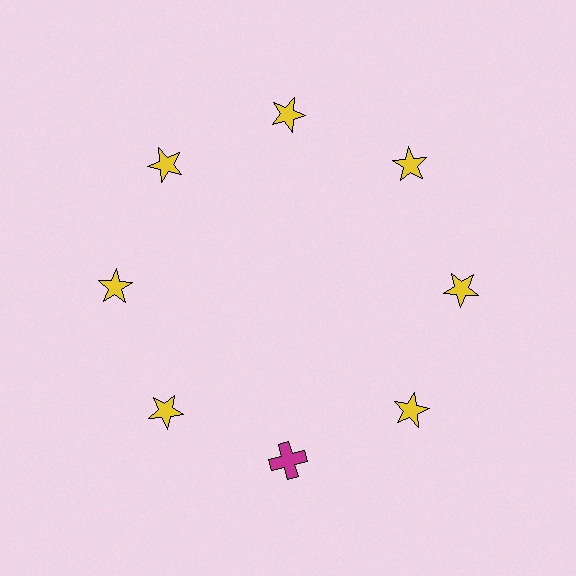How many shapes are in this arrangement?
There are 8 shapes arranged in a ring pattern.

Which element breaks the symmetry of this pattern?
The magenta cross at roughly the 6 o'clock position breaks the symmetry. All other shapes are yellow stars.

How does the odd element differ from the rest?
It differs in both color (magenta instead of yellow) and shape (cross instead of star).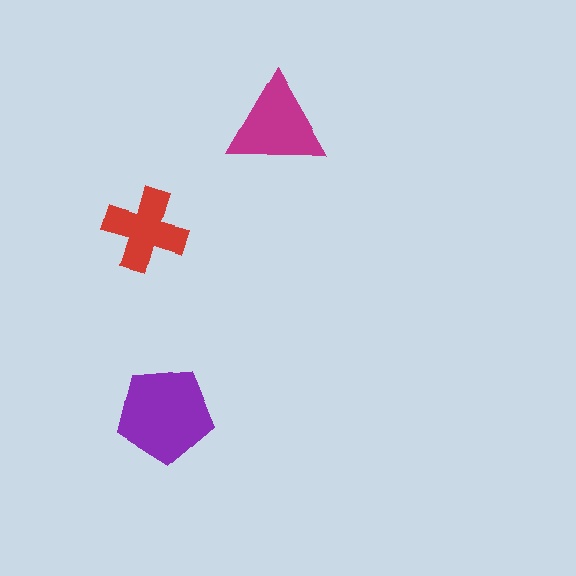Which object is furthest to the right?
The magenta triangle is rightmost.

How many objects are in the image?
There are 3 objects in the image.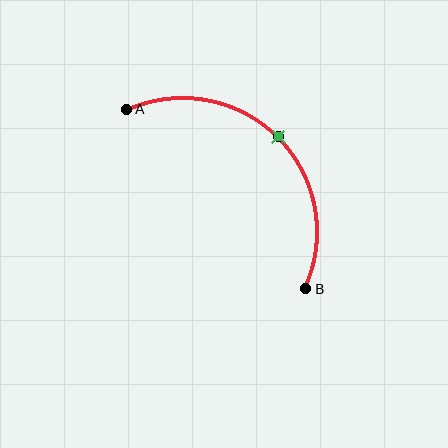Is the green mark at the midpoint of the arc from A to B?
Yes. The green mark lies on the arc at equal arc-length from both A and B — it is the arc midpoint.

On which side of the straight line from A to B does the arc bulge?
The arc bulges above and to the right of the straight line connecting A and B.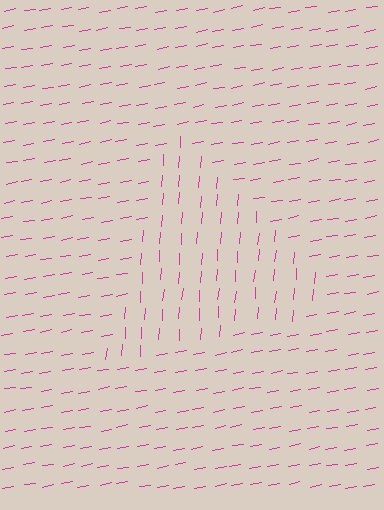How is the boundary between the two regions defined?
The boundary is defined purely by a change in line orientation (approximately 75 degrees difference). All lines are the same color and thickness.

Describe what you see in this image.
The image is filled with small magenta line segments. A triangle region in the image has lines oriented differently from the surrounding lines, creating a visible texture boundary.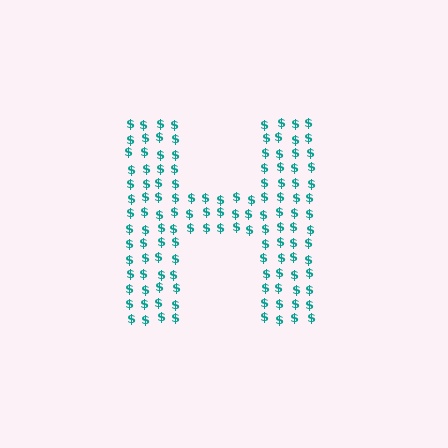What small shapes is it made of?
It is made of small dollar signs.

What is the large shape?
The large shape is the letter H.